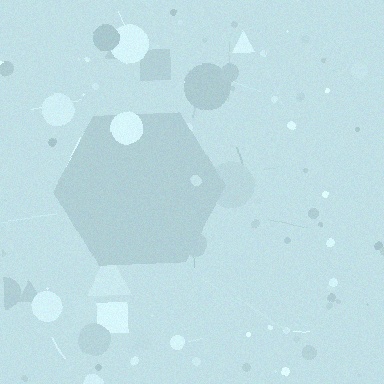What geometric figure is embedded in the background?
A hexagon is embedded in the background.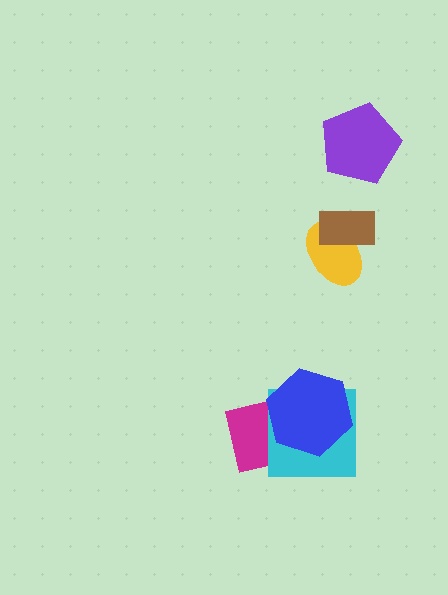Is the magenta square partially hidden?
Yes, it is partially covered by another shape.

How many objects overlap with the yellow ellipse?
1 object overlaps with the yellow ellipse.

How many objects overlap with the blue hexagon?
2 objects overlap with the blue hexagon.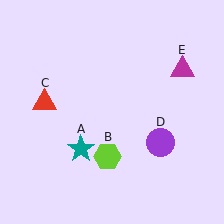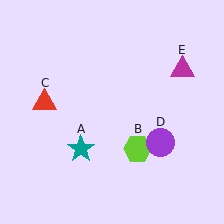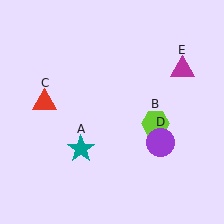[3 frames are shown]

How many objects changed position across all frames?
1 object changed position: lime hexagon (object B).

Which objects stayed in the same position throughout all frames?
Teal star (object A) and red triangle (object C) and purple circle (object D) and magenta triangle (object E) remained stationary.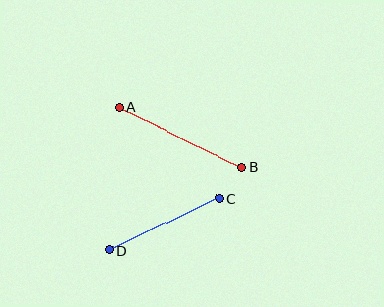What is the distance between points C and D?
The distance is approximately 121 pixels.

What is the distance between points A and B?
The distance is approximately 137 pixels.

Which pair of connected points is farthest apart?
Points A and B are farthest apart.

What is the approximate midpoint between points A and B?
The midpoint is at approximately (180, 137) pixels.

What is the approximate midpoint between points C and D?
The midpoint is at approximately (164, 224) pixels.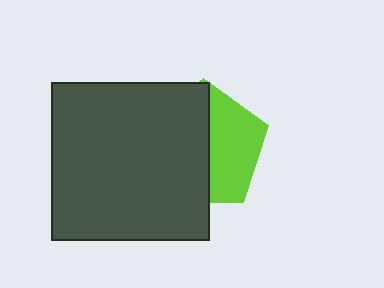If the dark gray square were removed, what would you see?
You would see the complete lime pentagon.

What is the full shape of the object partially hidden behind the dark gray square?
The partially hidden object is a lime pentagon.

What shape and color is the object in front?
The object in front is a dark gray square.